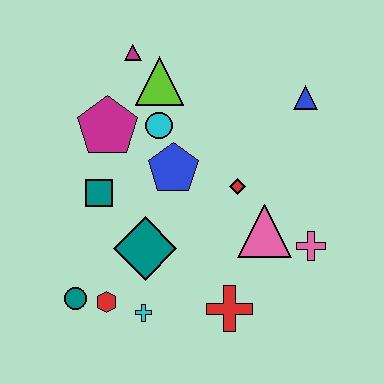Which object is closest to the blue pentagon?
The cyan circle is closest to the blue pentagon.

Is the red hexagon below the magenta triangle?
Yes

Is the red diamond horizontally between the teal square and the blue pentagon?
No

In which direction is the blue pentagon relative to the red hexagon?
The blue pentagon is above the red hexagon.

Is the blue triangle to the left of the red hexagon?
No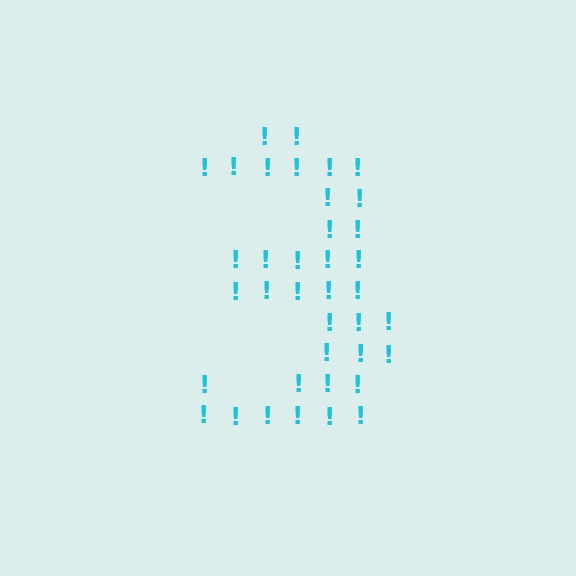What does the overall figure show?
The overall figure shows the digit 3.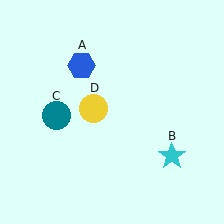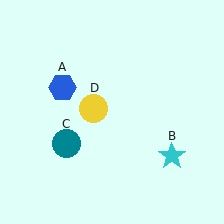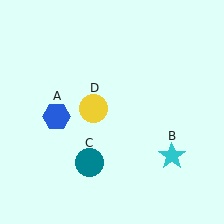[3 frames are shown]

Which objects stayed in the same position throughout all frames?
Cyan star (object B) and yellow circle (object D) remained stationary.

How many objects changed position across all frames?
2 objects changed position: blue hexagon (object A), teal circle (object C).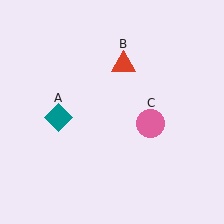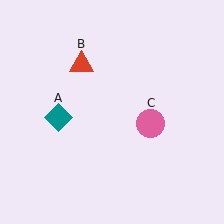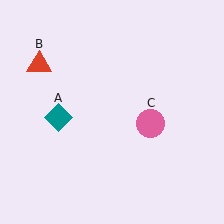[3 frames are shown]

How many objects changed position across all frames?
1 object changed position: red triangle (object B).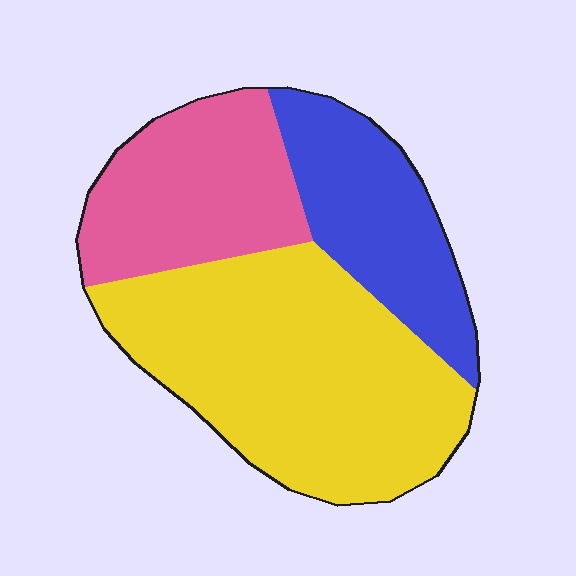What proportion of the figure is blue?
Blue takes up about one quarter (1/4) of the figure.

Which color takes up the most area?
Yellow, at roughly 50%.